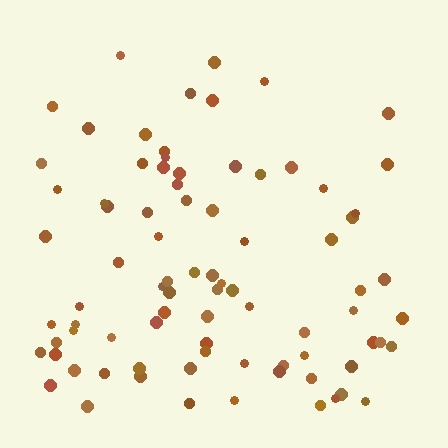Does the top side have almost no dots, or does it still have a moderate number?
Still a moderate number, just noticeably fewer than the bottom.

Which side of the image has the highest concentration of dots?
The bottom.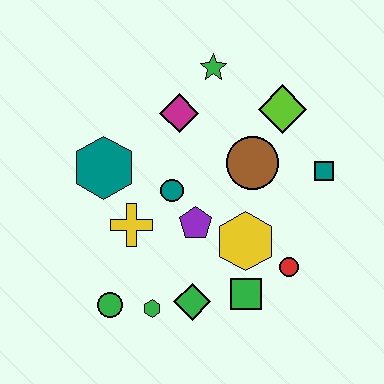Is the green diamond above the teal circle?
No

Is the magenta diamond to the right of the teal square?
No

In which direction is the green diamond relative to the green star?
The green diamond is below the green star.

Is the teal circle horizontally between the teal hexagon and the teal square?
Yes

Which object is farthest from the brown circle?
The green circle is farthest from the brown circle.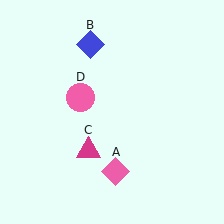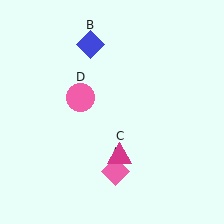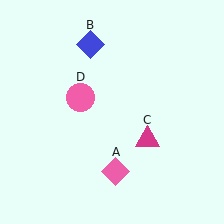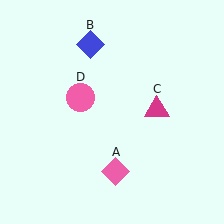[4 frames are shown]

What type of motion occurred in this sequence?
The magenta triangle (object C) rotated counterclockwise around the center of the scene.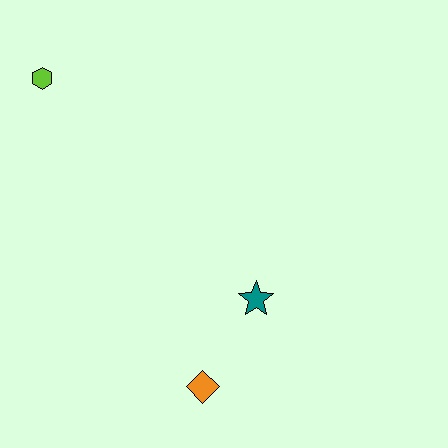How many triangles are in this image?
There are no triangles.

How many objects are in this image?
There are 3 objects.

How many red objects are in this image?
There are no red objects.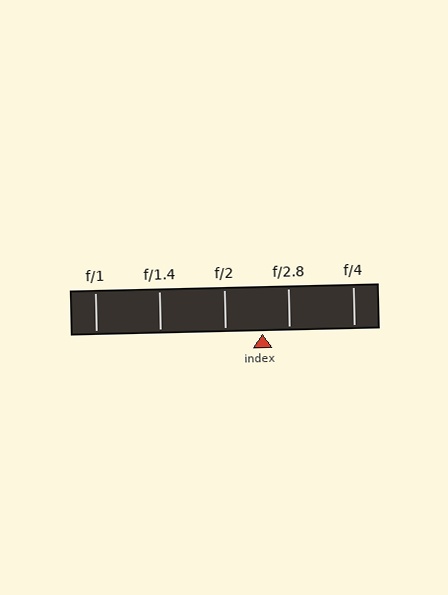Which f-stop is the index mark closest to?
The index mark is closest to f/2.8.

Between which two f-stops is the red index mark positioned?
The index mark is between f/2 and f/2.8.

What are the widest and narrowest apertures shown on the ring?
The widest aperture shown is f/1 and the narrowest is f/4.